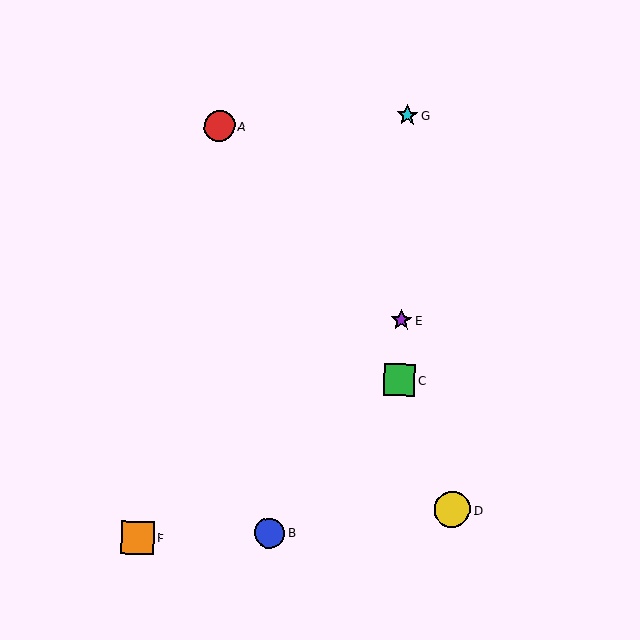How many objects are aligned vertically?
3 objects (C, E, G) are aligned vertically.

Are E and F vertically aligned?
No, E is at x≈401 and F is at x≈138.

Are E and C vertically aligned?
Yes, both are at x≈401.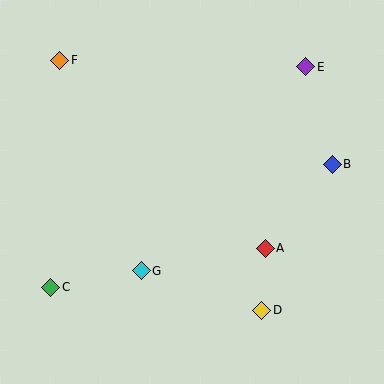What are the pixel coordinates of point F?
Point F is at (60, 60).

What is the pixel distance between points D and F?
The distance between D and F is 321 pixels.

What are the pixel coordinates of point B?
Point B is at (332, 164).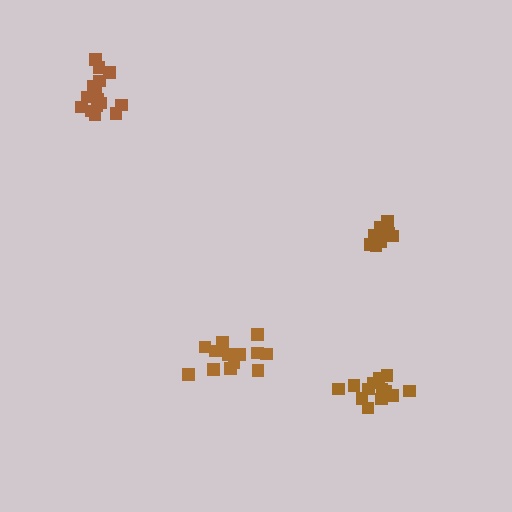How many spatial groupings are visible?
There are 4 spatial groupings.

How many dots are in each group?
Group 1: 14 dots, Group 2: 9 dots, Group 3: 15 dots, Group 4: 14 dots (52 total).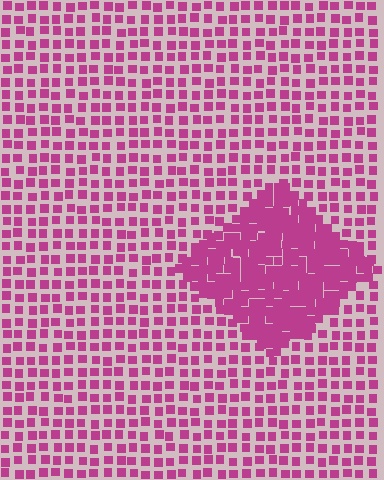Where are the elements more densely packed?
The elements are more densely packed inside the diamond boundary.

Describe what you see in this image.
The image contains small magenta elements arranged at two different densities. A diamond-shaped region is visible where the elements are more densely packed than the surrounding area.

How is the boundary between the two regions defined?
The boundary is defined by a change in element density (approximately 2.3x ratio). All elements are the same color, size, and shape.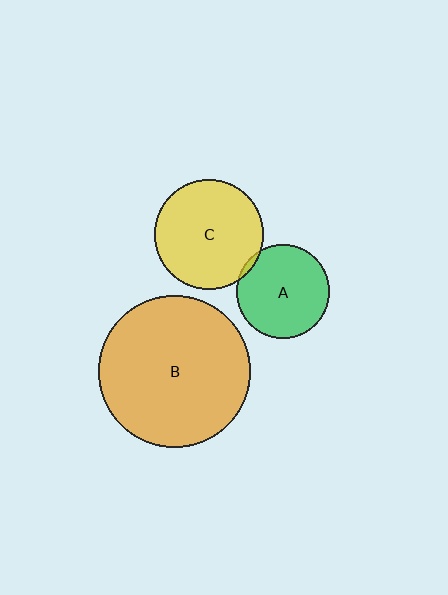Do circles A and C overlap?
Yes.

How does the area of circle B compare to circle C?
Approximately 1.9 times.